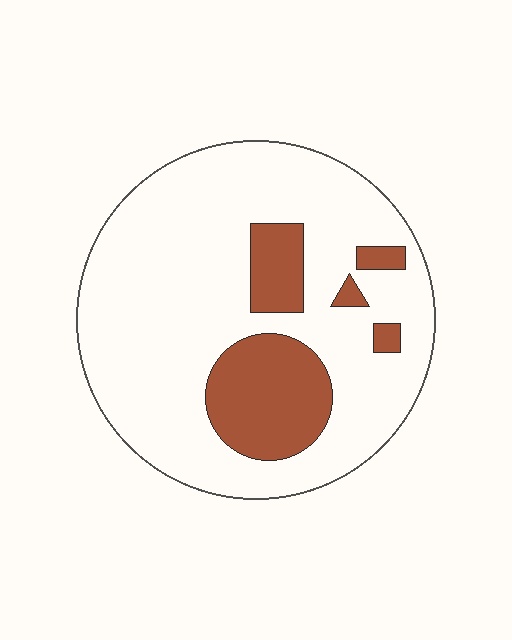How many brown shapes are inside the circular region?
5.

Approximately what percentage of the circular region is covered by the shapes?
Approximately 20%.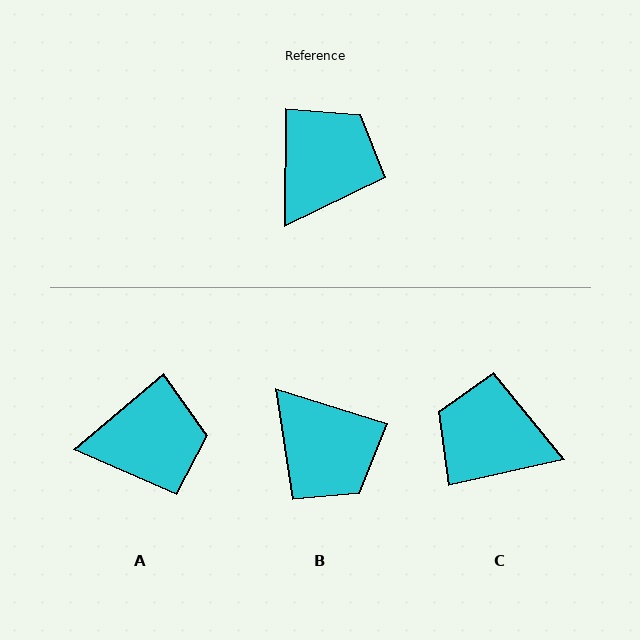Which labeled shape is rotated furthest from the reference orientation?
B, about 107 degrees away.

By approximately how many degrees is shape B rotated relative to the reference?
Approximately 107 degrees clockwise.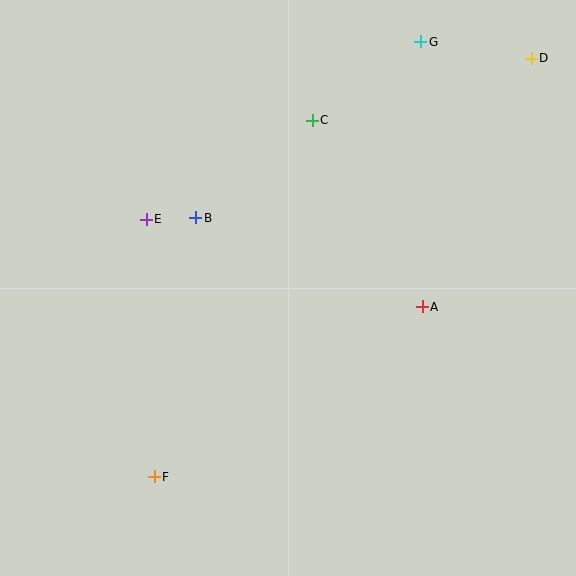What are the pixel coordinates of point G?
Point G is at (421, 42).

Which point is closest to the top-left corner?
Point E is closest to the top-left corner.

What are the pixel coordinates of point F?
Point F is at (154, 477).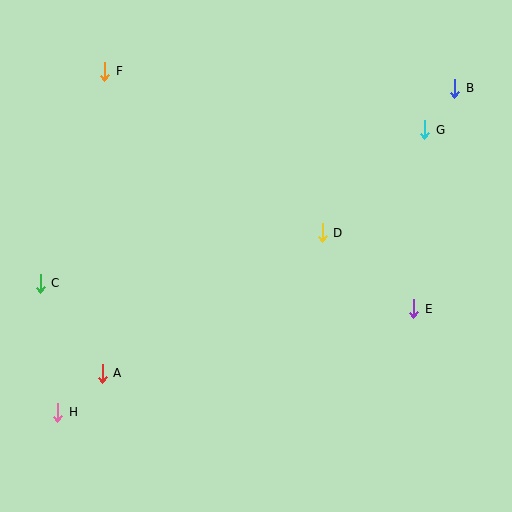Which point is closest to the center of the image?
Point D at (322, 233) is closest to the center.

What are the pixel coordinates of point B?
Point B is at (455, 88).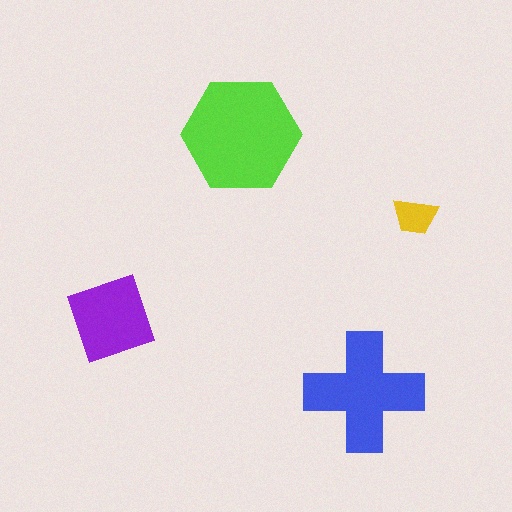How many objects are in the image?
There are 4 objects in the image.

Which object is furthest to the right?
The yellow trapezoid is rightmost.